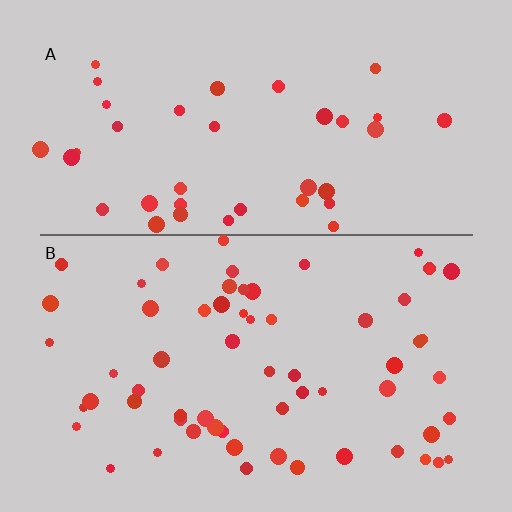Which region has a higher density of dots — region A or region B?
B (the bottom).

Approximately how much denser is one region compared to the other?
Approximately 1.6× — region B over region A.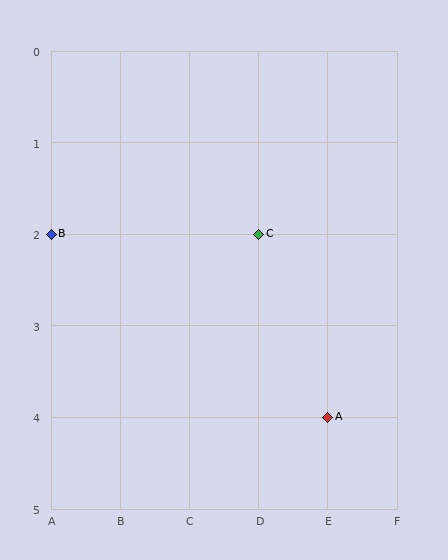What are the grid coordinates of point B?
Point B is at grid coordinates (A, 2).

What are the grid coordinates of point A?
Point A is at grid coordinates (E, 4).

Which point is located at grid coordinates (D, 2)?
Point C is at (D, 2).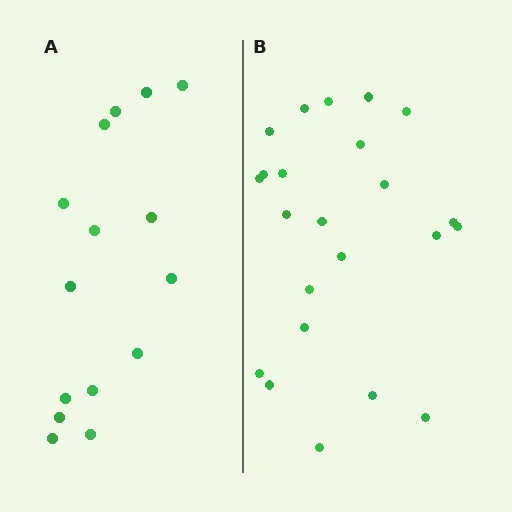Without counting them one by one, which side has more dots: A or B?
Region B (the right region) has more dots.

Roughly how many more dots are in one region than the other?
Region B has roughly 8 or so more dots than region A.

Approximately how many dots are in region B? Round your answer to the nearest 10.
About 20 dots. (The exact count is 23, which rounds to 20.)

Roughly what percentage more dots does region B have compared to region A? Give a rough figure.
About 55% more.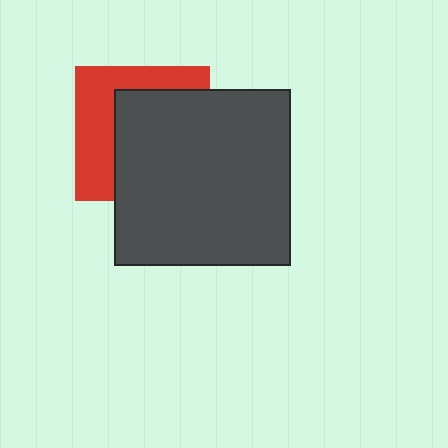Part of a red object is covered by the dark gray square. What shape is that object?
It is a square.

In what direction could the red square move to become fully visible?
The red square could move left. That would shift it out from behind the dark gray square entirely.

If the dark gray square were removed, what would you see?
You would see the complete red square.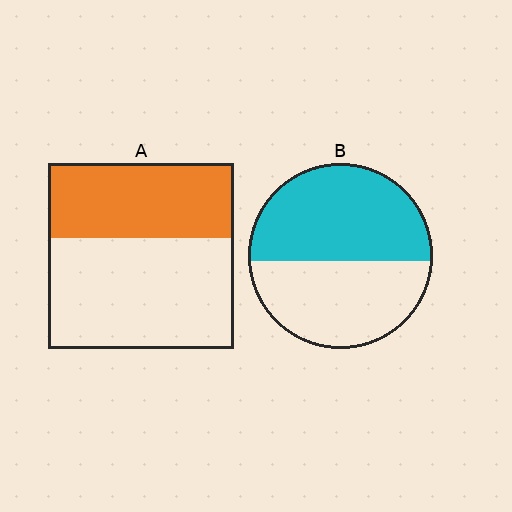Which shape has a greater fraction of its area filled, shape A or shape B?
Shape B.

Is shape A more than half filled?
No.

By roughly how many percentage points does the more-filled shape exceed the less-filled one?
By roughly 15 percentage points (B over A).